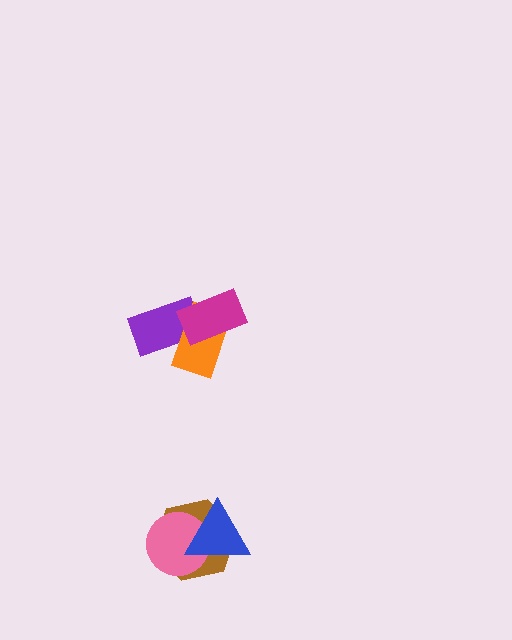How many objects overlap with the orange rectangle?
2 objects overlap with the orange rectangle.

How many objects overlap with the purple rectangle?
2 objects overlap with the purple rectangle.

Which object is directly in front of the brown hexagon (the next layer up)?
The pink circle is directly in front of the brown hexagon.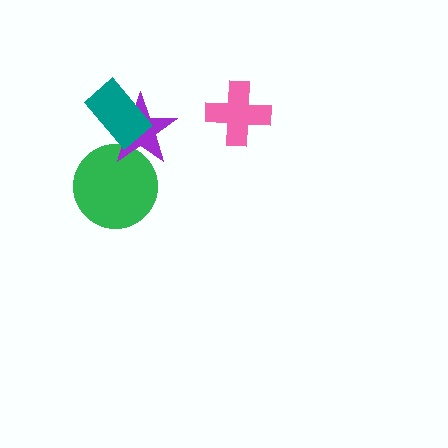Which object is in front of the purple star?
The teal rectangle is in front of the purple star.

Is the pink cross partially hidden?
No, no other shape covers it.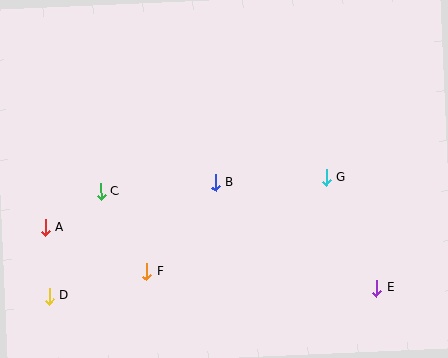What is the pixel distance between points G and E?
The distance between G and E is 121 pixels.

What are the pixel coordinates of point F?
Point F is at (147, 272).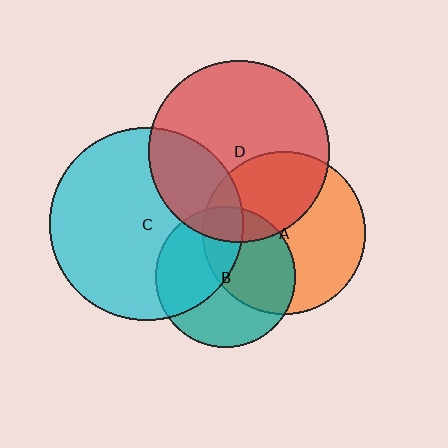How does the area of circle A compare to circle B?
Approximately 1.3 times.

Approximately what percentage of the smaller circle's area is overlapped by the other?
Approximately 15%.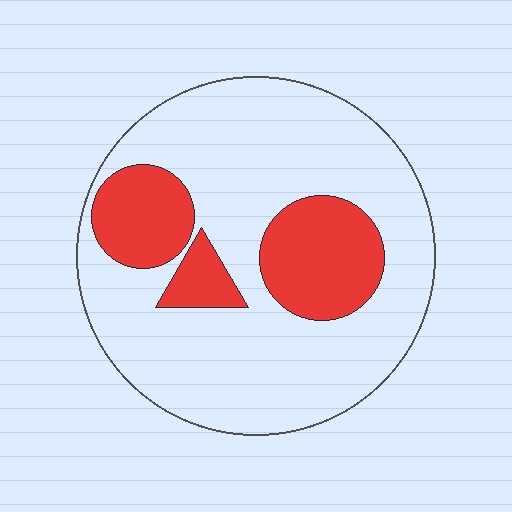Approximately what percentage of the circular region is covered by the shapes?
Approximately 25%.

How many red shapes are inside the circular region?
3.